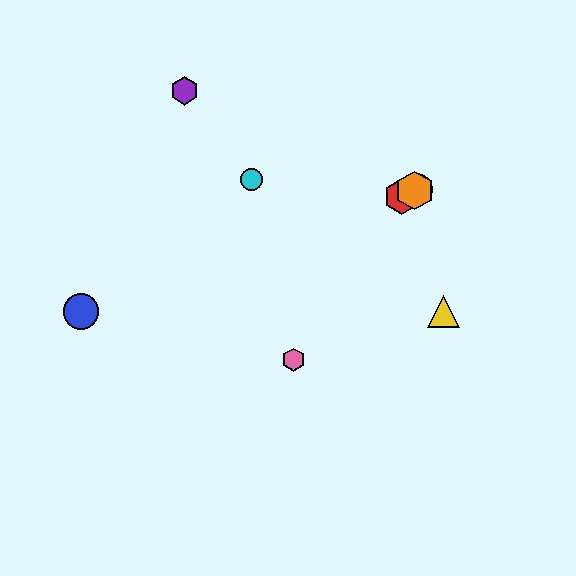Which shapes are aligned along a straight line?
The red hexagon, the green circle, the orange hexagon are aligned along a straight line.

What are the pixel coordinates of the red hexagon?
The red hexagon is at (402, 197).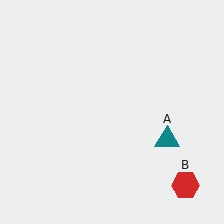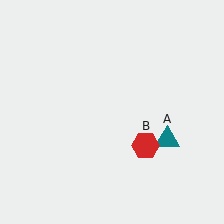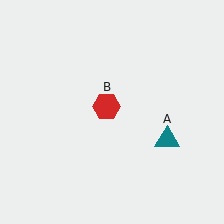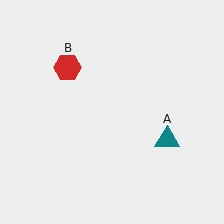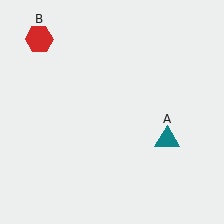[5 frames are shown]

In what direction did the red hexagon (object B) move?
The red hexagon (object B) moved up and to the left.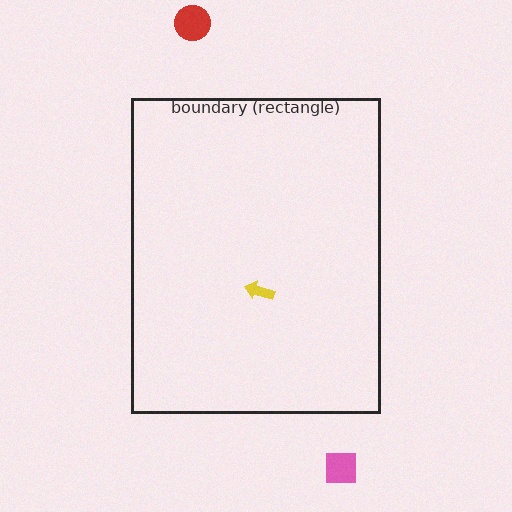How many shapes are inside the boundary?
1 inside, 2 outside.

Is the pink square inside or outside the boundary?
Outside.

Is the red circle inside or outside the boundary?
Outside.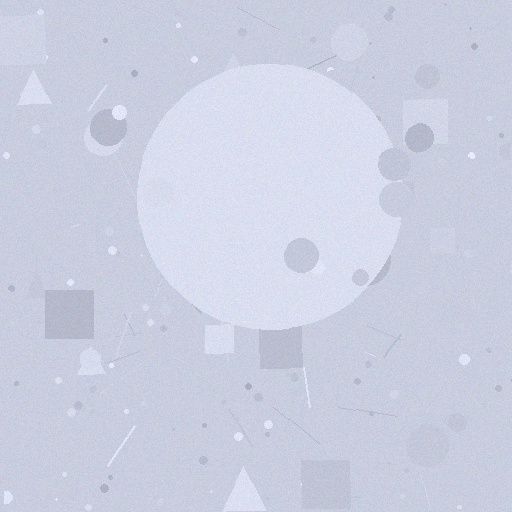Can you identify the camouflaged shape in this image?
The camouflaged shape is a circle.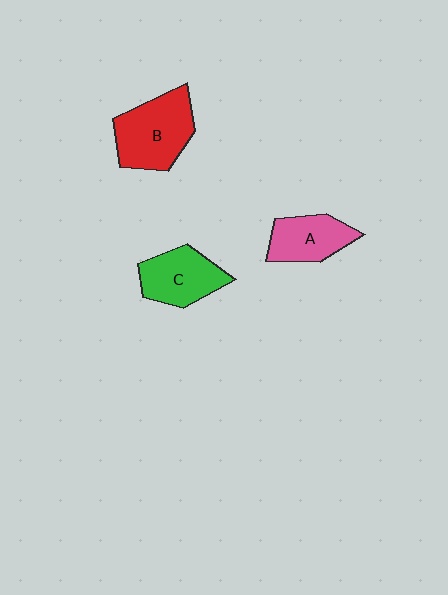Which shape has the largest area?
Shape B (red).